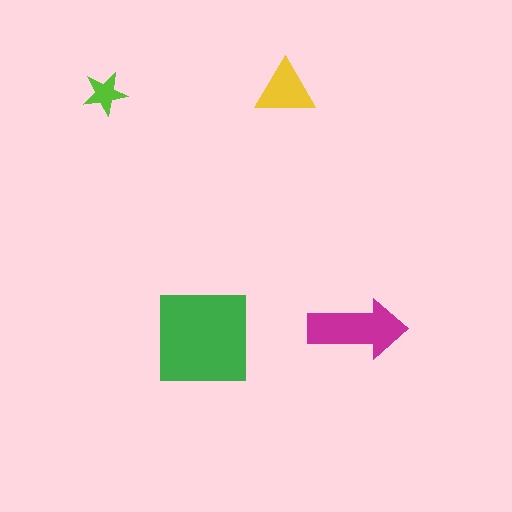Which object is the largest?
The green square.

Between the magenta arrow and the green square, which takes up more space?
The green square.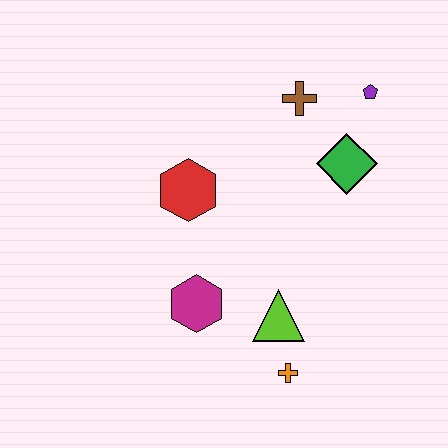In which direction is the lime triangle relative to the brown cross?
The lime triangle is below the brown cross.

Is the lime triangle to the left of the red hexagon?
No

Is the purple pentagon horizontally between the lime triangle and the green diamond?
No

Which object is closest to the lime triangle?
The orange cross is closest to the lime triangle.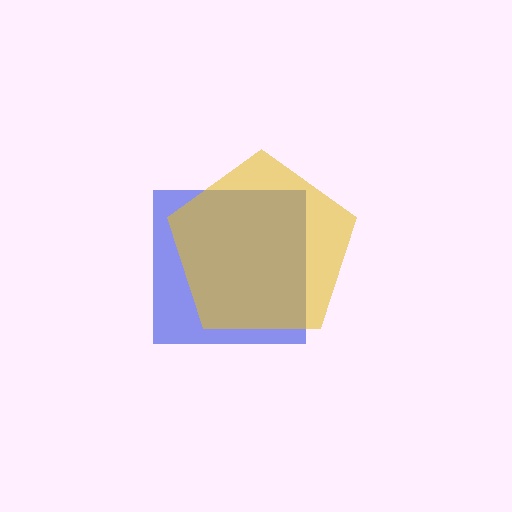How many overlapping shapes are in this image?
There are 2 overlapping shapes in the image.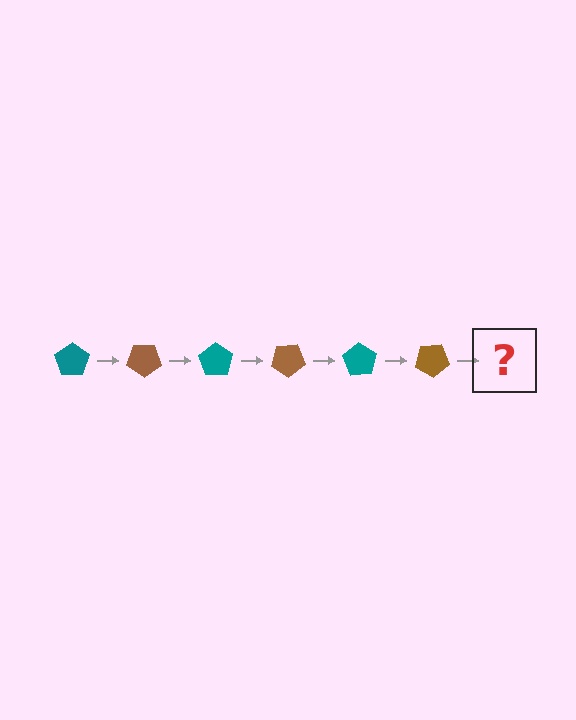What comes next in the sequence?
The next element should be a teal pentagon, rotated 210 degrees from the start.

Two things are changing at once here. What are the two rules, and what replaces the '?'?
The two rules are that it rotates 35 degrees each step and the color cycles through teal and brown. The '?' should be a teal pentagon, rotated 210 degrees from the start.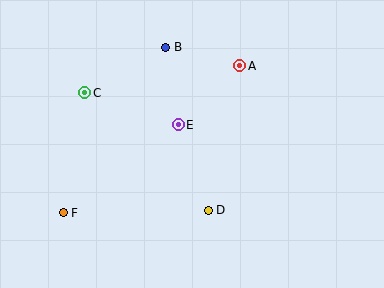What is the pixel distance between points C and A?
The distance between C and A is 157 pixels.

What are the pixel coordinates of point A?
Point A is at (240, 66).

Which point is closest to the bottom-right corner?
Point D is closest to the bottom-right corner.